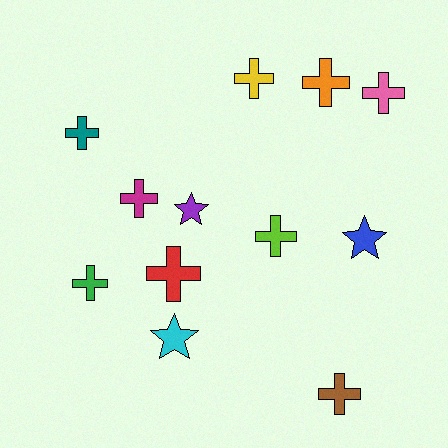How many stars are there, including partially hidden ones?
There are 3 stars.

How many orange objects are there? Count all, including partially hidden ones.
There is 1 orange object.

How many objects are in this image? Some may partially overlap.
There are 12 objects.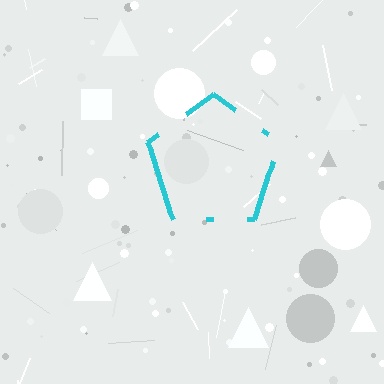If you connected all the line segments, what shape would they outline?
They would outline a pentagon.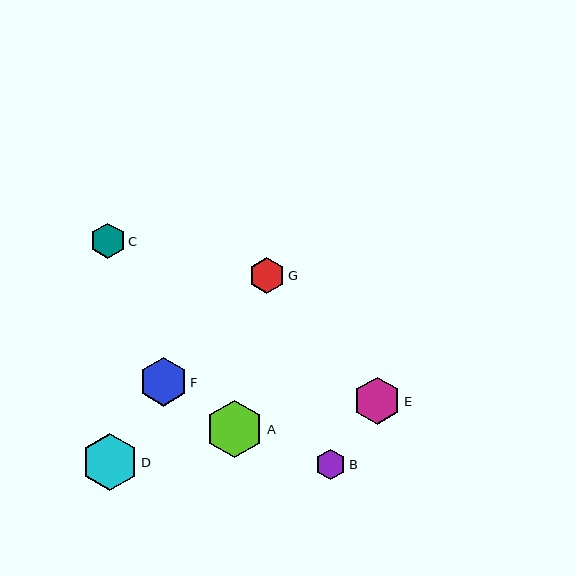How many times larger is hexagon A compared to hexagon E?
Hexagon A is approximately 1.2 times the size of hexagon E.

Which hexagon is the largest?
Hexagon A is the largest with a size of approximately 58 pixels.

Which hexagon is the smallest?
Hexagon B is the smallest with a size of approximately 30 pixels.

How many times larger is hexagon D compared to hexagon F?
Hexagon D is approximately 1.2 times the size of hexagon F.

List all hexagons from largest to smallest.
From largest to smallest: A, D, F, E, G, C, B.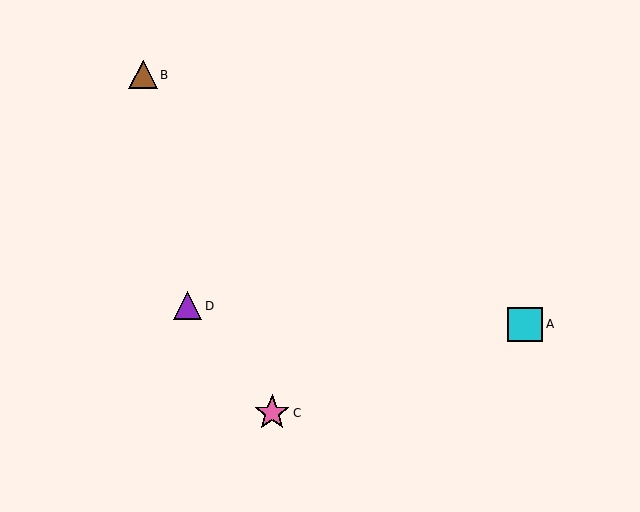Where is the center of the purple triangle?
The center of the purple triangle is at (188, 306).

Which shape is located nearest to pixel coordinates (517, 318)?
The cyan square (labeled A) at (525, 324) is nearest to that location.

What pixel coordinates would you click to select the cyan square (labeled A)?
Click at (525, 324) to select the cyan square A.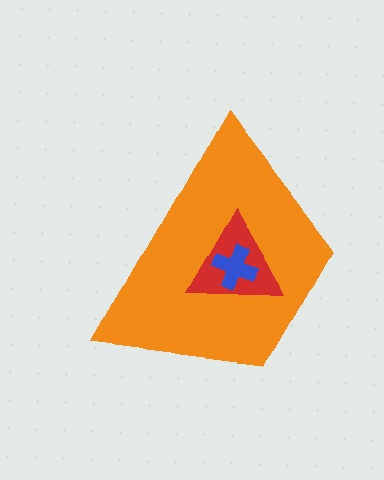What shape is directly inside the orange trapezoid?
The red triangle.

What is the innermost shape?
The blue cross.